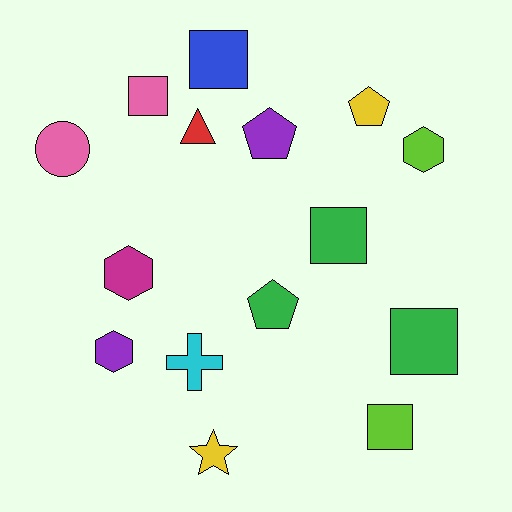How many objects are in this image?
There are 15 objects.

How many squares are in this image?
There are 5 squares.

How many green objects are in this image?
There are 3 green objects.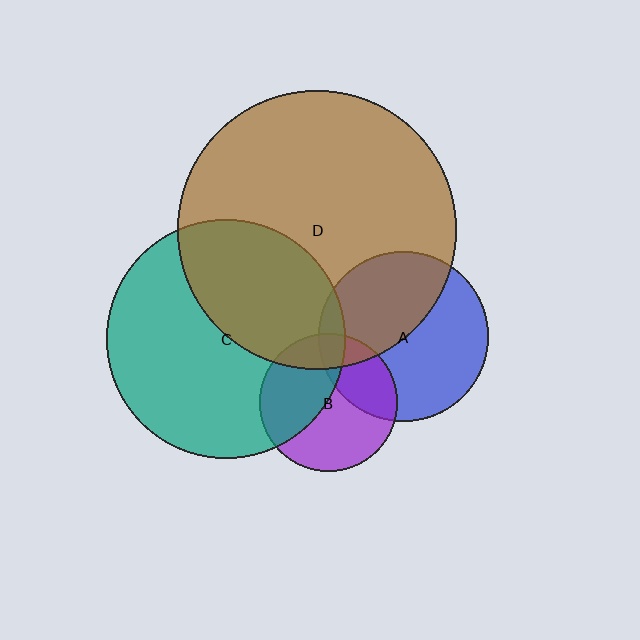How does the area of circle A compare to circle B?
Approximately 1.5 times.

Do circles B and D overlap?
Yes.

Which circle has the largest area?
Circle D (brown).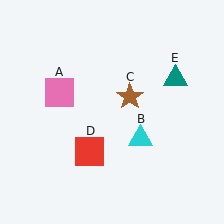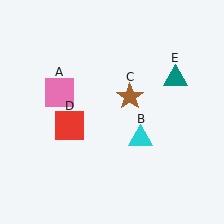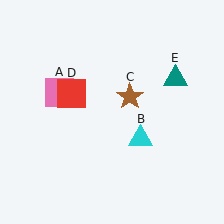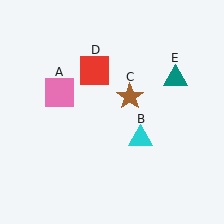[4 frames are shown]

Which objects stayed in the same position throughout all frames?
Pink square (object A) and cyan triangle (object B) and brown star (object C) and teal triangle (object E) remained stationary.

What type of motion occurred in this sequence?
The red square (object D) rotated clockwise around the center of the scene.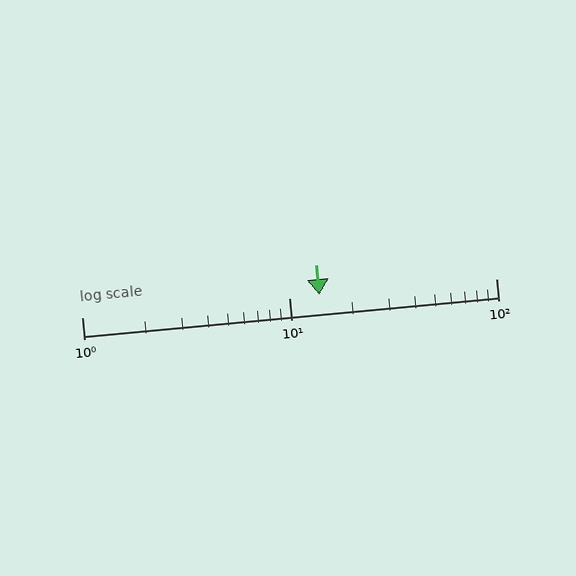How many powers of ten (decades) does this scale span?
The scale spans 2 decades, from 1 to 100.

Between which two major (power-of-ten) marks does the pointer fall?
The pointer is between 10 and 100.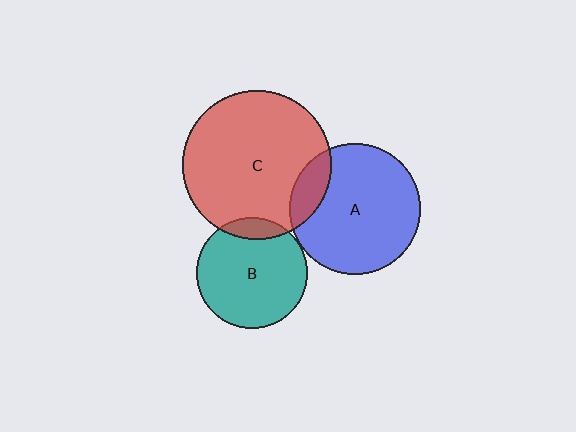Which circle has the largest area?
Circle C (red).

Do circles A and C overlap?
Yes.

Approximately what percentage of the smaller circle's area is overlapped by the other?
Approximately 15%.